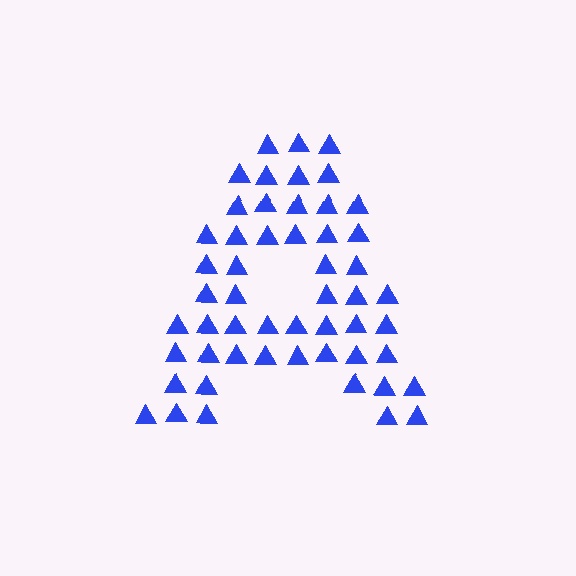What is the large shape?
The large shape is the letter A.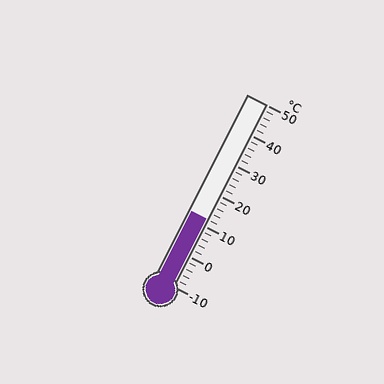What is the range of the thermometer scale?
The thermometer scale ranges from -10°C to 50°C.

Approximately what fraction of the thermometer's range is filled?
The thermometer is filled to approximately 35% of its range.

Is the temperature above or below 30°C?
The temperature is below 30°C.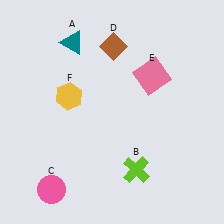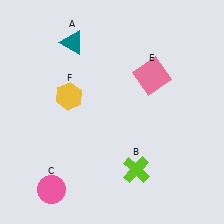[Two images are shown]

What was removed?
The brown diamond (D) was removed in Image 2.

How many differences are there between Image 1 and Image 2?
There is 1 difference between the two images.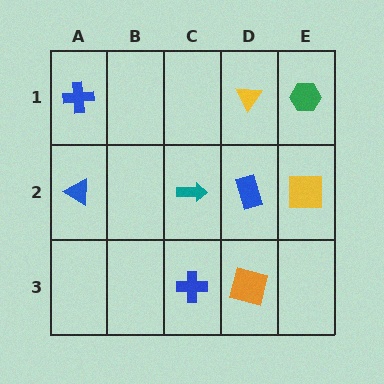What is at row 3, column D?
An orange square.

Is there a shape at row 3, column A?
No, that cell is empty.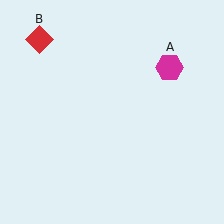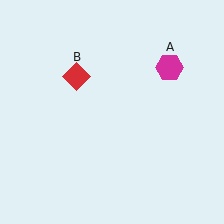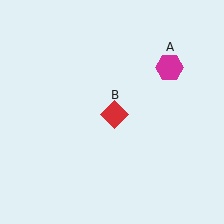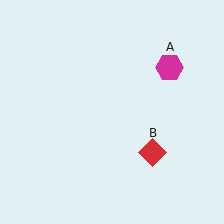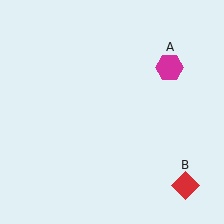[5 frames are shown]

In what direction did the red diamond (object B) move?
The red diamond (object B) moved down and to the right.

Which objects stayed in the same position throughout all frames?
Magenta hexagon (object A) remained stationary.